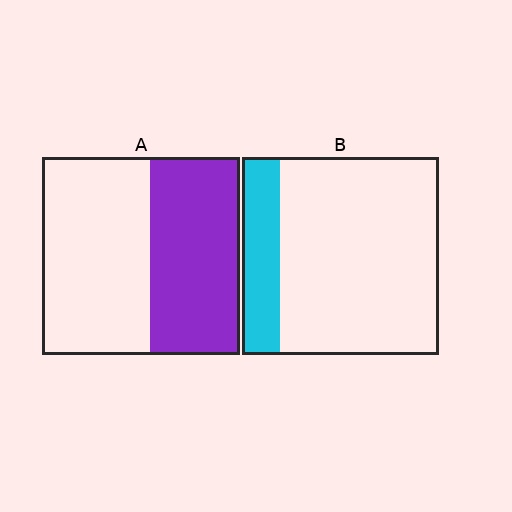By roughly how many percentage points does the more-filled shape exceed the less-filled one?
By roughly 25 percentage points (A over B).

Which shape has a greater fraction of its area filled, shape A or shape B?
Shape A.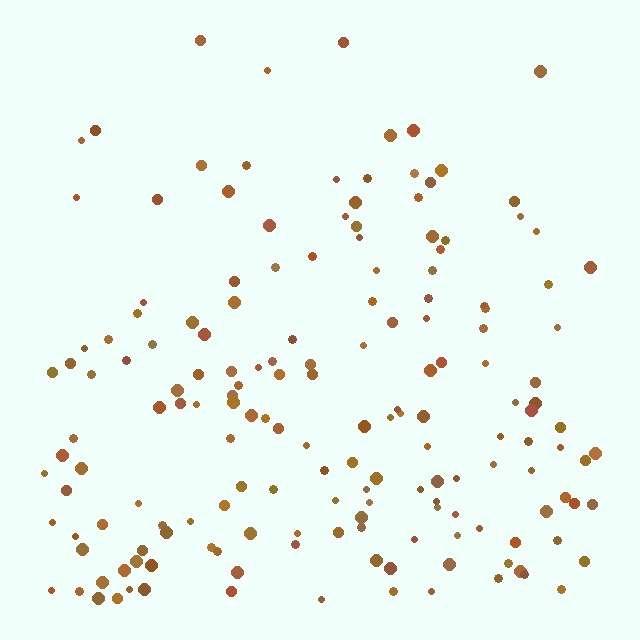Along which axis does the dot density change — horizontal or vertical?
Vertical.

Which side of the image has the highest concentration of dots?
The bottom.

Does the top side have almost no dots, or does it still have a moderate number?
Still a moderate number, just noticeably fewer than the bottom.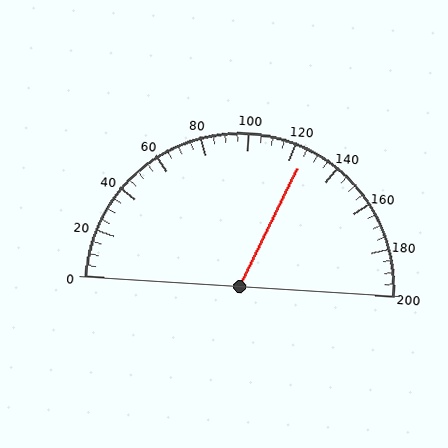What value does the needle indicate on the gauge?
The needle indicates approximately 125.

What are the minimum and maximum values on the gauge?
The gauge ranges from 0 to 200.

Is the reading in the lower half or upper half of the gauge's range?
The reading is in the upper half of the range (0 to 200).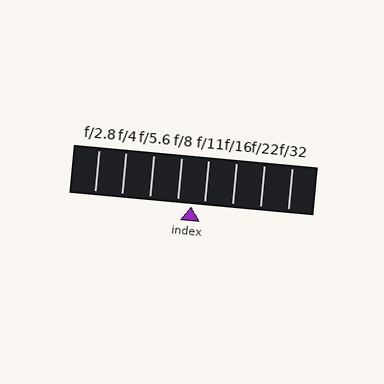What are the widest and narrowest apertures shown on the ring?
The widest aperture shown is f/2.8 and the narrowest is f/32.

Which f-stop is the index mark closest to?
The index mark is closest to f/11.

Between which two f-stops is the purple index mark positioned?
The index mark is between f/8 and f/11.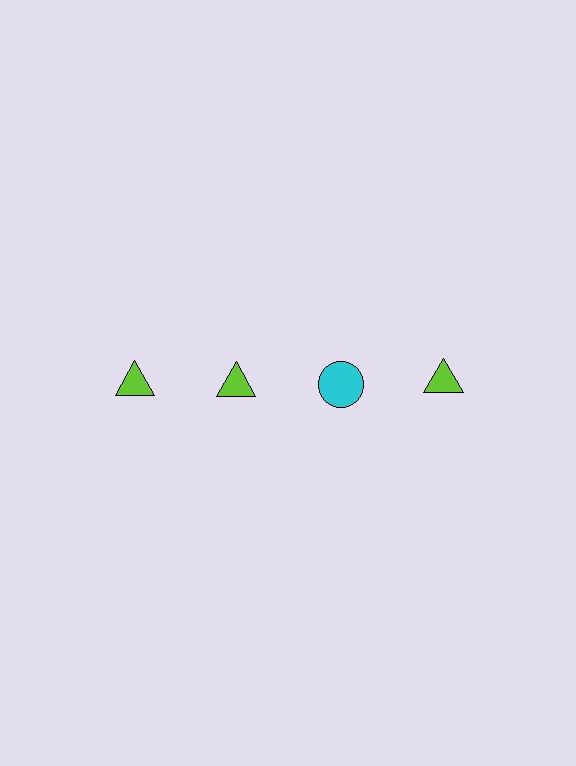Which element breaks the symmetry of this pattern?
The cyan circle in the top row, center column breaks the symmetry. All other shapes are lime triangles.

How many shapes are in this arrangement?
There are 4 shapes arranged in a grid pattern.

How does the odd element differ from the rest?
It differs in both color (cyan instead of lime) and shape (circle instead of triangle).